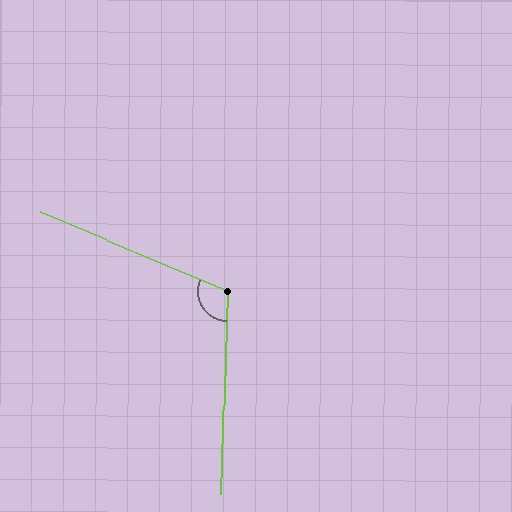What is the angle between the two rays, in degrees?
Approximately 111 degrees.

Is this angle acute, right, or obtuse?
It is obtuse.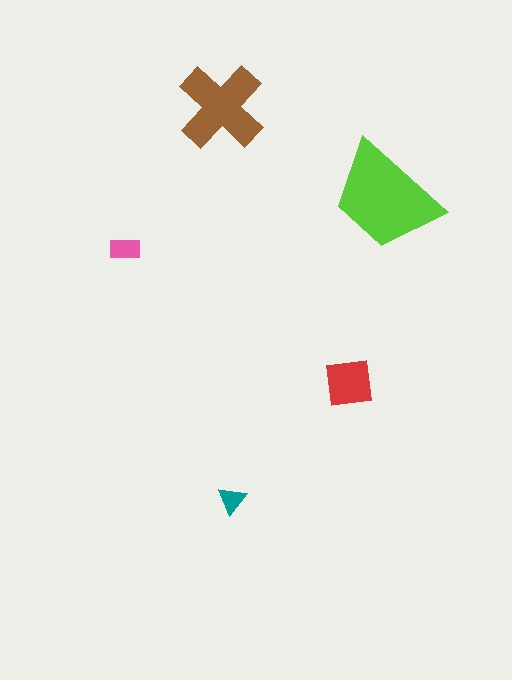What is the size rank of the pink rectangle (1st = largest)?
4th.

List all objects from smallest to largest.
The teal triangle, the pink rectangle, the red square, the brown cross, the lime trapezoid.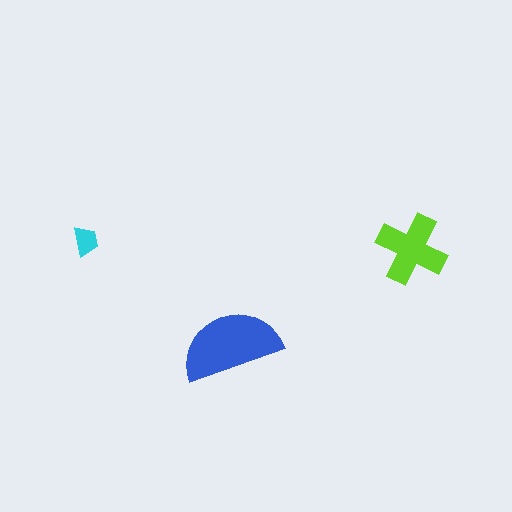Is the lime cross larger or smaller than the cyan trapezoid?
Larger.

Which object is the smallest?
The cyan trapezoid.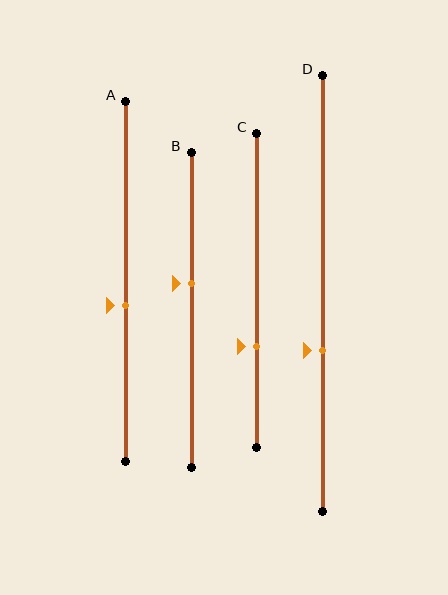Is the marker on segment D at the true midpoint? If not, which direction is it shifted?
No, the marker on segment D is shifted downward by about 13% of the segment length.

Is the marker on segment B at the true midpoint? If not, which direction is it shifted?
No, the marker on segment B is shifted upward by about 8% of the segment length.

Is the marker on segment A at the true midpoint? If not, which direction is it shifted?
No, the marker on segment A is shifted downward by about 7% of the segment length.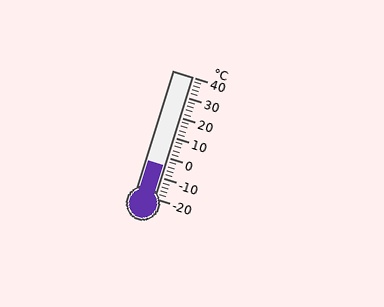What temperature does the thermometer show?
The thermometer shows approximately -4°C.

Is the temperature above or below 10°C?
The temperature is below 10°C.